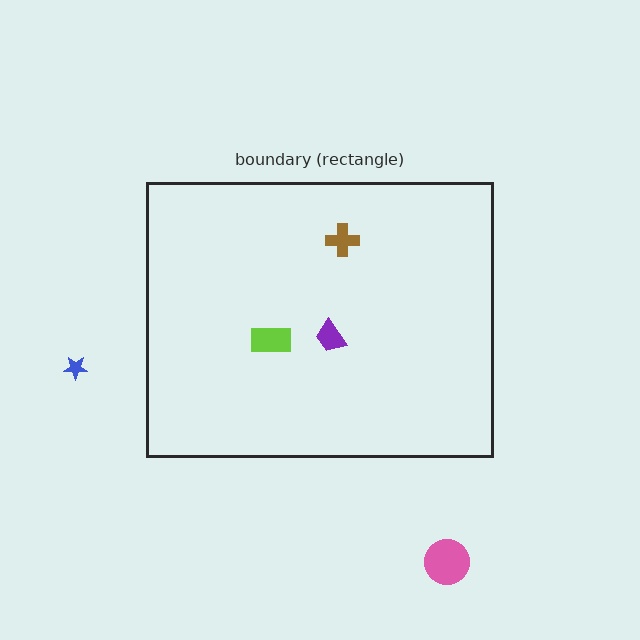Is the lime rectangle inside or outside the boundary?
Inside.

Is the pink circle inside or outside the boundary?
Outside.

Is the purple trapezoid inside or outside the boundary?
Inside.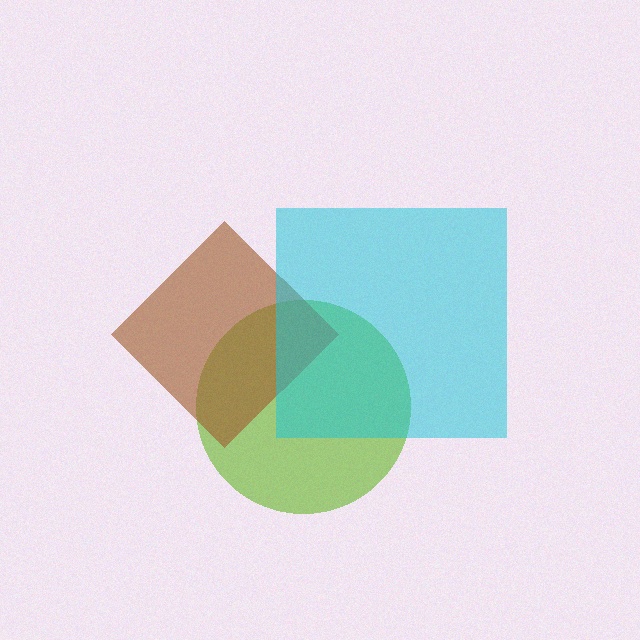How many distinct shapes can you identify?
There are 3 distinct shapes: a lime circle, a brown diamond, a cyan square.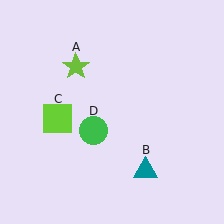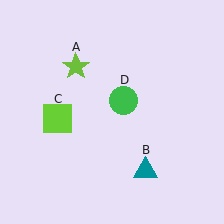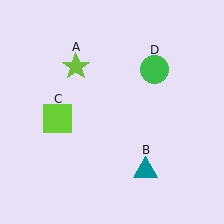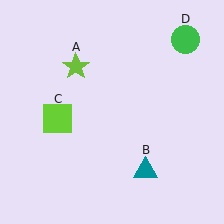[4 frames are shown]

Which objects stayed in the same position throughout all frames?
Lime star (object A) and teal triangle (object B) and lime square (object C) remained stationary.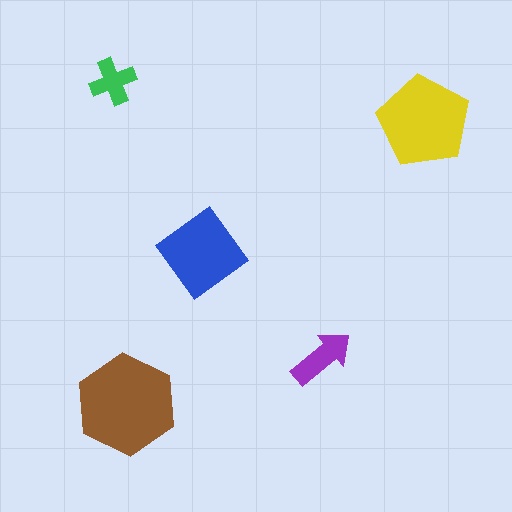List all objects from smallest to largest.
The green cross, the purple arrow, the blue diamond, the yellow pentagon, the brown hexagon.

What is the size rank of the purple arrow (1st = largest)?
4th.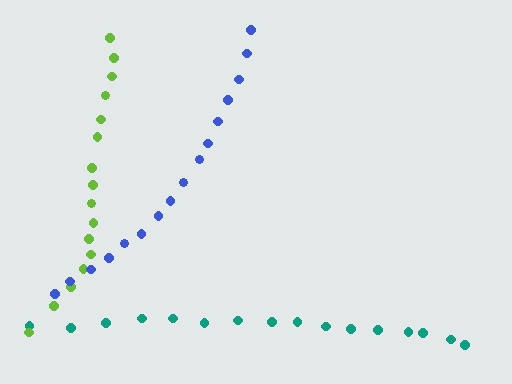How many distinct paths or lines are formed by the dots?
There are 3 distinct paths.